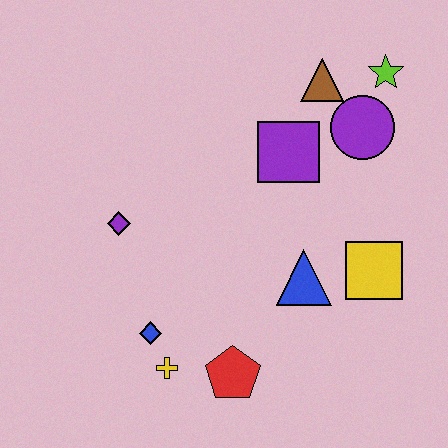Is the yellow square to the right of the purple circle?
Yes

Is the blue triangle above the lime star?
No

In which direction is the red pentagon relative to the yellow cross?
The red pentagon is to the right of the yellow cross.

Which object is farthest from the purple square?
The yellow cross is farthest from the purple square.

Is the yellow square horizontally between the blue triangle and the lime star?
Yes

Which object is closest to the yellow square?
The blue triangle is closest to the yellow square.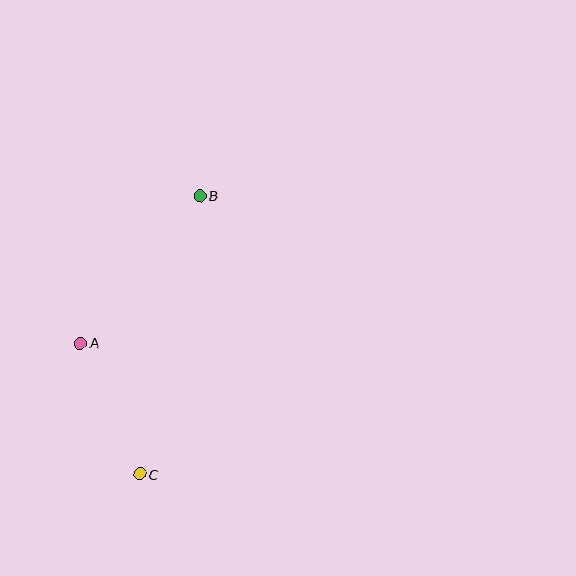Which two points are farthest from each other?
Points B and C are farthest from each other.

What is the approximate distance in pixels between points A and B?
The distance between A and B is approximately 190 pixels.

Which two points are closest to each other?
Points A and C are closest to each other.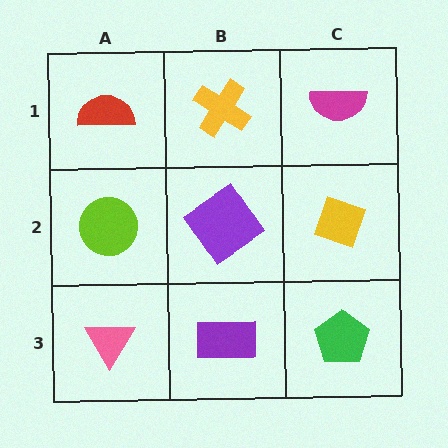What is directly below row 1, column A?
A lime circle.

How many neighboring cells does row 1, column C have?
2.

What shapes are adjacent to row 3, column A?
A lime circle (row 2, column A), a purple rectangle (row 3, column B).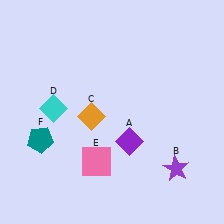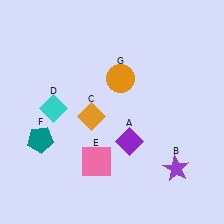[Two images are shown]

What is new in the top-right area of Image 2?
An orange circle (G) was added in the top-right area of Image 2.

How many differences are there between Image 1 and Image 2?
There is 1 difference between the two images.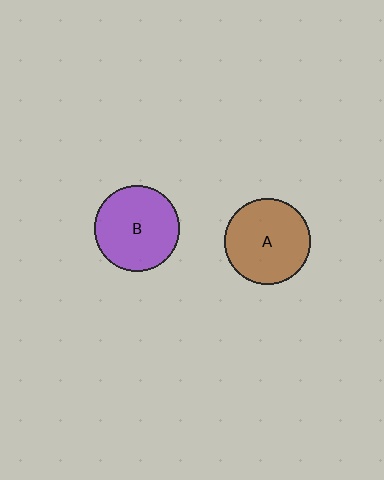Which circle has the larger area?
Circle A (brown).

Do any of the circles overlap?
No, none of the circles overlap.